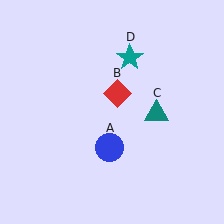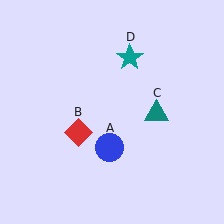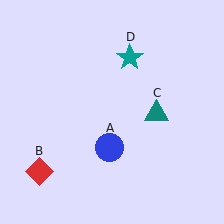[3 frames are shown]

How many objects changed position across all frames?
1 object changed position: red diamond (object B).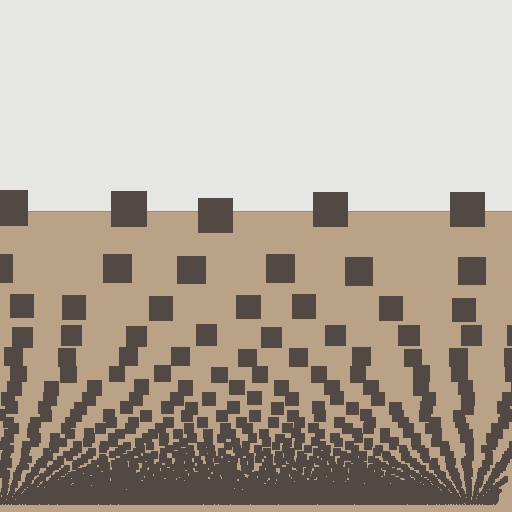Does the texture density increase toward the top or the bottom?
Density increases toward the bottom.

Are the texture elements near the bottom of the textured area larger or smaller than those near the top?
Smaller. The gradient is inverted — elements near the bottom are smaller and denser.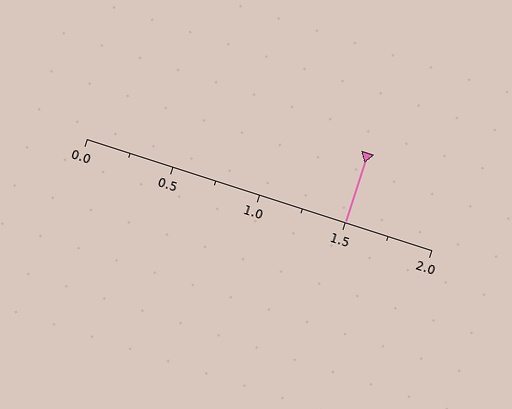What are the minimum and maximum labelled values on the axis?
The axis runs from 0.0 to 2.0.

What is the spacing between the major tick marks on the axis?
The major ticks are spaced 0.5 apart.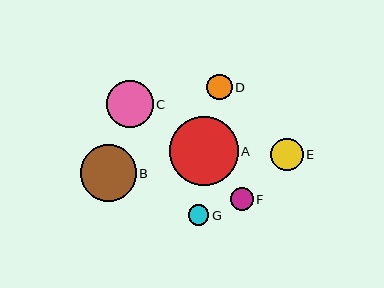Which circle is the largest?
Circle A is the largest with a size of approximately 69 pixels.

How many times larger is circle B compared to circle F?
Circle B is approximately 2.5 times the size of circle F.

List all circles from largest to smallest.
From largest to smallest: A, B, C, E, D, F, G.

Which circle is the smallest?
Circle G is the smallest with a size of approximately 20 pixels.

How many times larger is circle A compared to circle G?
Circle A is approximately 3.4 times the size of circle G.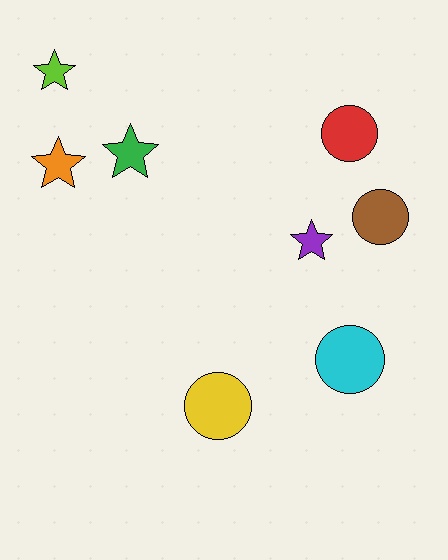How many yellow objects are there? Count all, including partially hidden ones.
There is 1 yellow object.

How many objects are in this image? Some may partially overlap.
There are 8 objects.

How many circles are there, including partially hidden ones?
There are 4 circles.